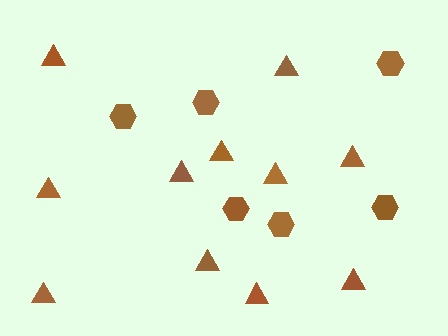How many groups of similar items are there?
There are 2 groups: one group of hexagons (6) and one group of triangles (11).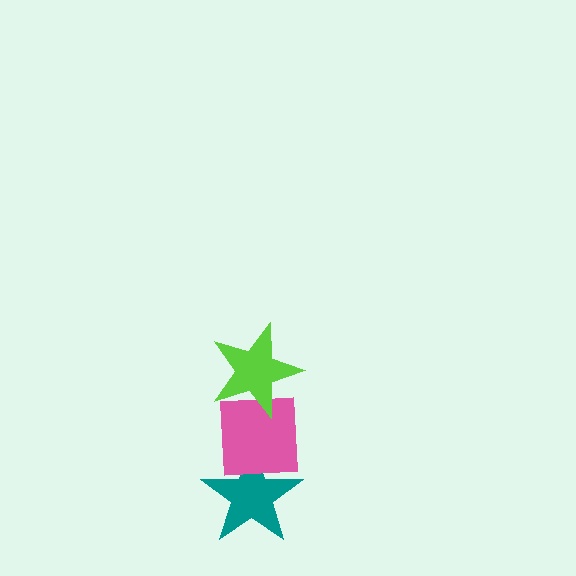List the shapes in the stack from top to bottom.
From top to bottom: the lime star, the pink square, the teal star.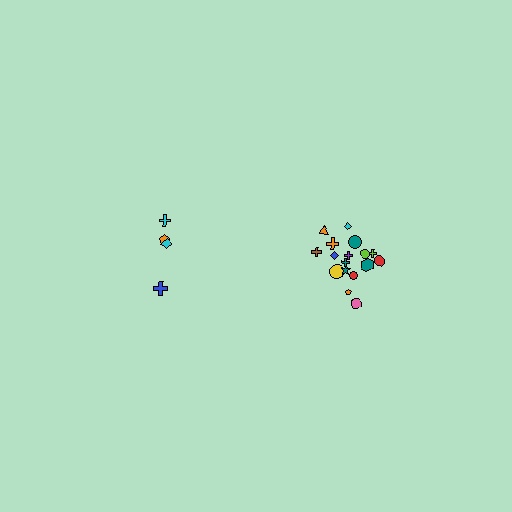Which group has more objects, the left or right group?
The right group.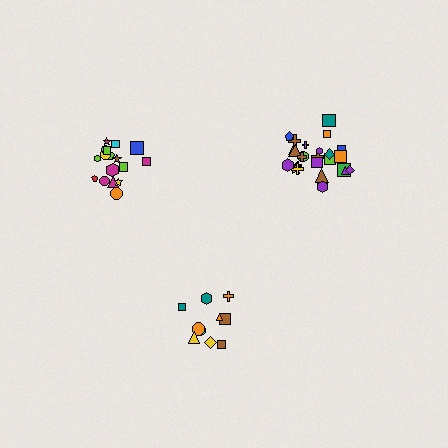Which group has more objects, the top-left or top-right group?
The top-right group.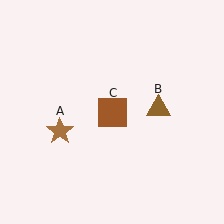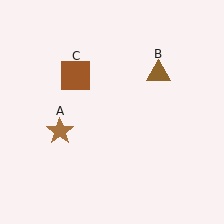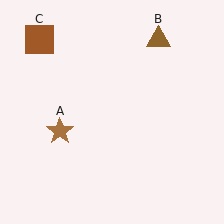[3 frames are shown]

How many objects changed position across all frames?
2 objects changed position: brown triangle (object B), brown square (object C).